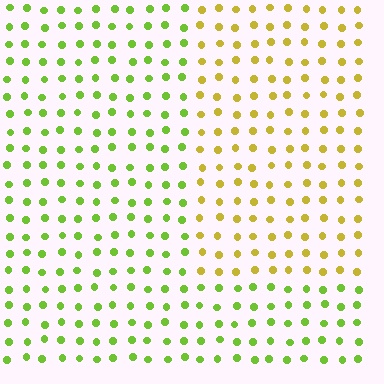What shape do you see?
I see a rectangle.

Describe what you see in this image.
The image is filled with small lime elements in a uniform arrangement. A rectangle-shaped region is visible where the elements are tinted to a slightly different hue, forming a subtle color boundary.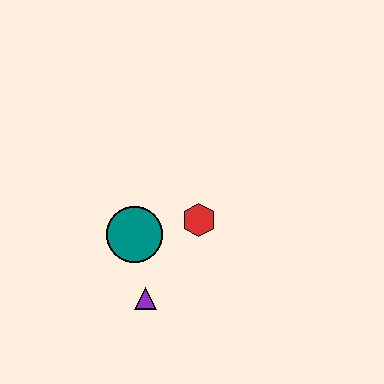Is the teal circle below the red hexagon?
Yes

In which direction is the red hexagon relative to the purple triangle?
The red hexagon is above the purple triangle.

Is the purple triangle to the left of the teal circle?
No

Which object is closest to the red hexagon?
The teal circle is closest to the red hexagon.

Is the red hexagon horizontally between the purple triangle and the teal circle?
No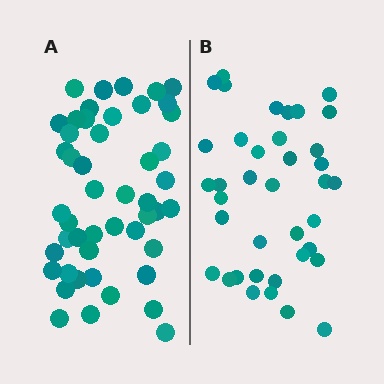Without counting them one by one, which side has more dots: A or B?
Region A (the left region) has more dots.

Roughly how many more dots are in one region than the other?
Region A has roughly 10 or so more dots than region B.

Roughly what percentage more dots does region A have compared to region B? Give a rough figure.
About 25% more.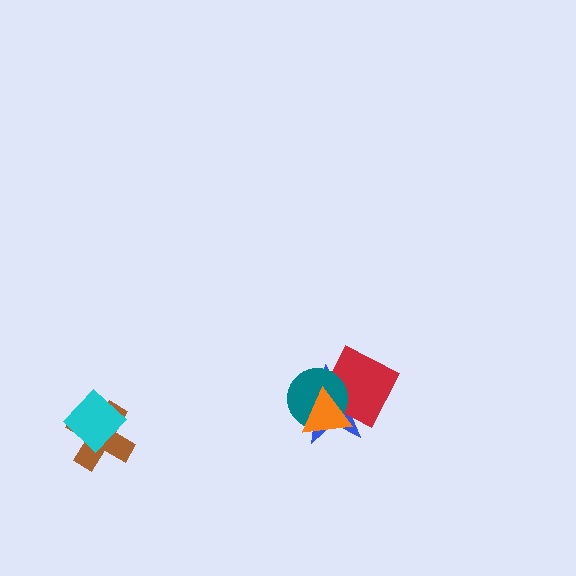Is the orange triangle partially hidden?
No, no other shape covers it.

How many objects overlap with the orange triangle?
3 objects overlap with the orange triangle.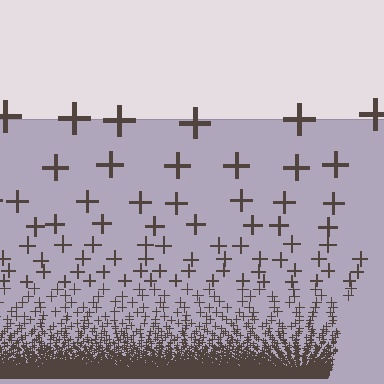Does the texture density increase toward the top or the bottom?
Density increases toward the bottom.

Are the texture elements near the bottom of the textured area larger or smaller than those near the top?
Smaller. The gradient is inverted — elements near the bottom are smaller and denser.